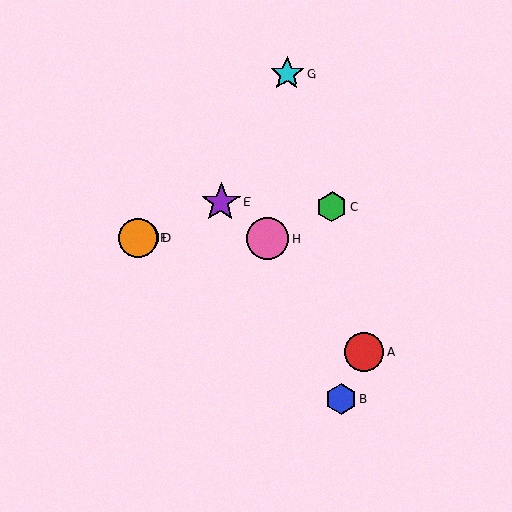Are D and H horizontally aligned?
Yes, both are at y≈238.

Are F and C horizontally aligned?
No, F is at y≈237 and C is at y≈207.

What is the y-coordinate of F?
Object F is at y≈237.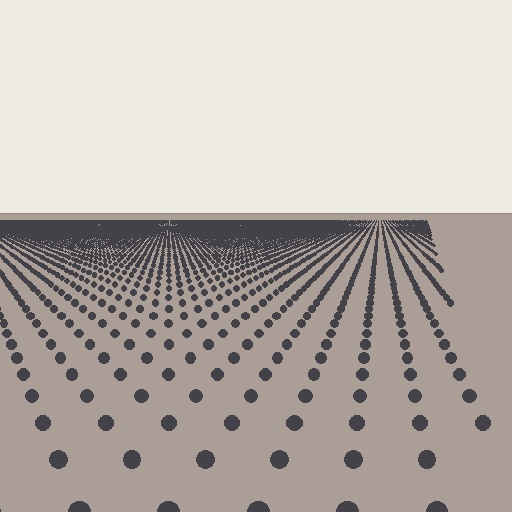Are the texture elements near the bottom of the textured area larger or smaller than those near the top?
Larger. Near the bottom, elements are closer to the viewer and appear at a bigger on-screen size.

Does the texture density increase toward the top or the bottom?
Density increases toward the top.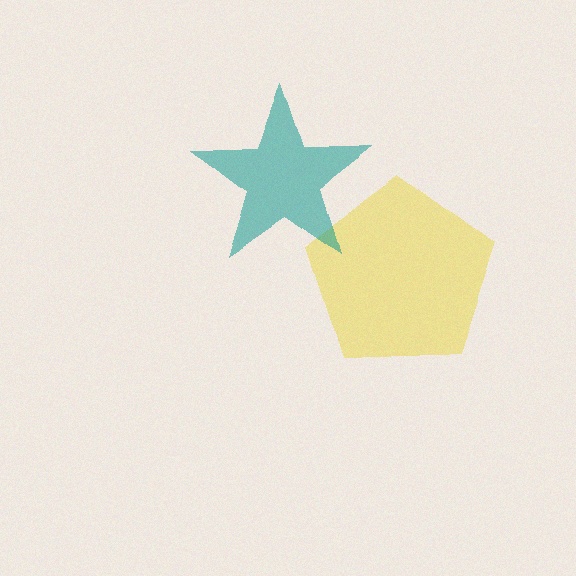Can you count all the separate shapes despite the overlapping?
Yes, there are 2 separate shapes.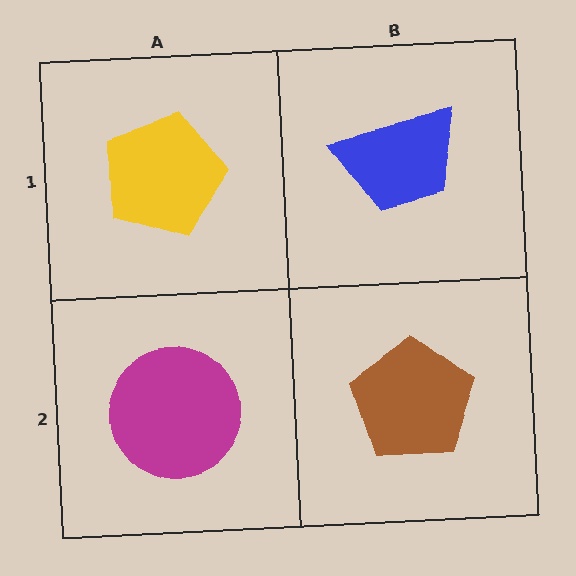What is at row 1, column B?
A blue trapezoid.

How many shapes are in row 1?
2 shapes.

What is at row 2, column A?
A magenta circle.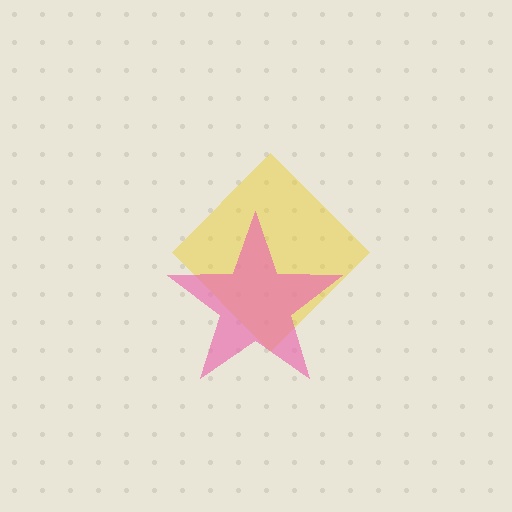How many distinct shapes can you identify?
There are 2 distinct shapes: a yellow diamond, a pink star.